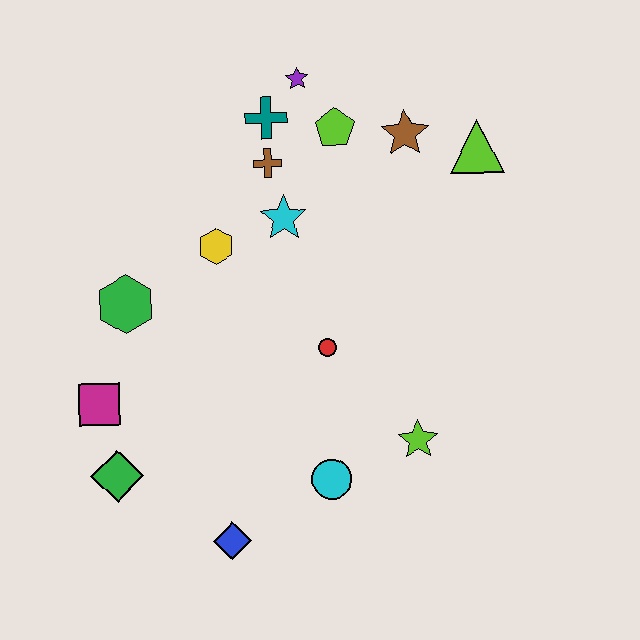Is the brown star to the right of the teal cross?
Yes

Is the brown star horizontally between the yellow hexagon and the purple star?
No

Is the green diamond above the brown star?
No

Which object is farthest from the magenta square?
The lime triangle is farthest from the magenta square.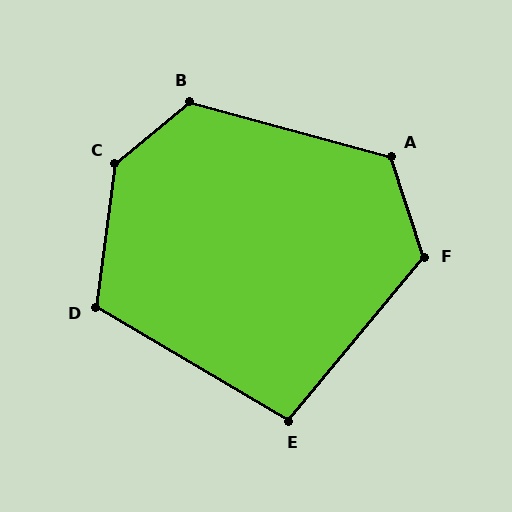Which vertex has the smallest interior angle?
E, at approximately 99 degrees.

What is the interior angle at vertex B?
Approximately 125 degrees (obtuse).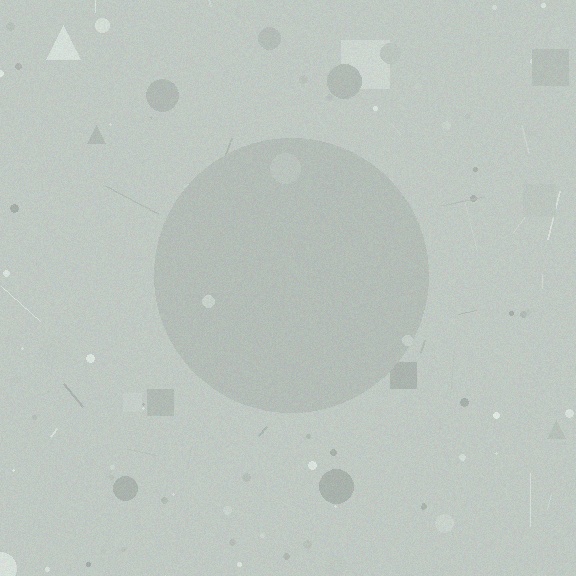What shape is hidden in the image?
A circle is hidden in the image.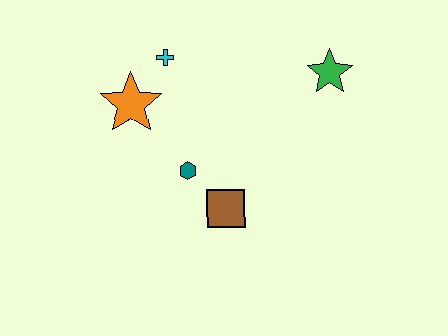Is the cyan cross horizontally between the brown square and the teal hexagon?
No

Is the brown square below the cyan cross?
Yes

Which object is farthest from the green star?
The orange star is farthest from the green star.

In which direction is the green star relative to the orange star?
The green star is to the right of the orange star.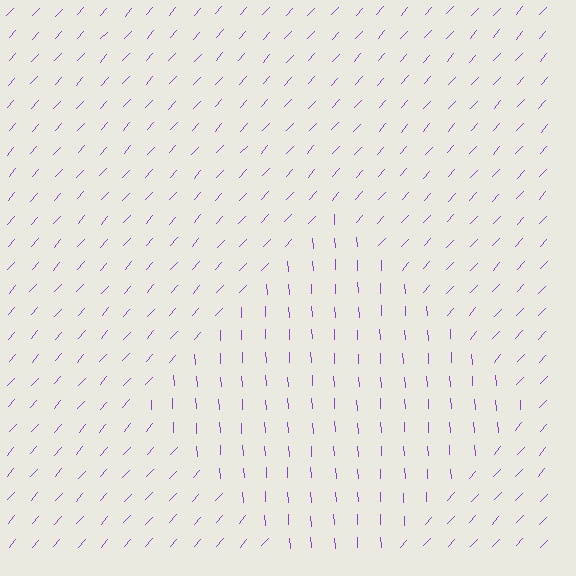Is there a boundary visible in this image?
Yes, there is a texture boundary formed by a change in line orientation.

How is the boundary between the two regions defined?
The boundary is defined purely by a change in line orientation (approximately 45 degrees difference). All lines are the same color and thickness.